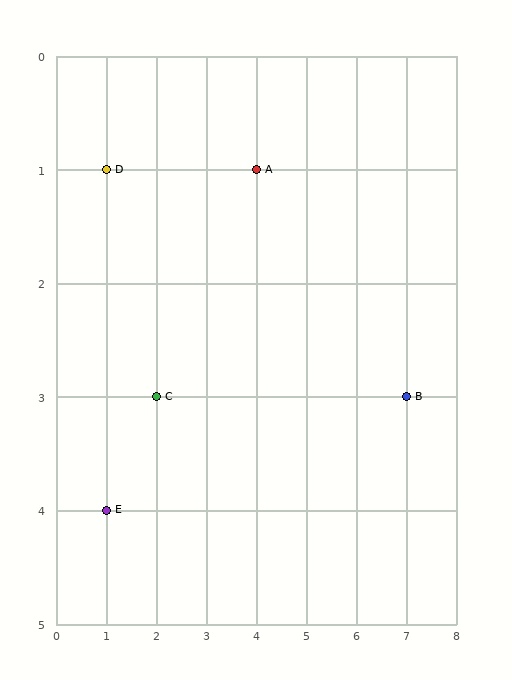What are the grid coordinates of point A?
Point A is at grid coordinates (4, 1).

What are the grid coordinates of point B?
Point B is at grid coordinates (7, 3).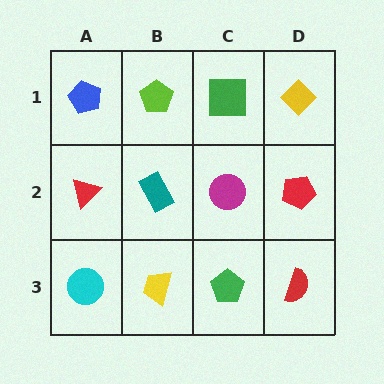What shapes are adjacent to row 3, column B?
A teal rectangle (row 2, column B), a cyan circle (row 3, column A), a green pentagon (row 3, column C).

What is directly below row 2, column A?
A cyan circle.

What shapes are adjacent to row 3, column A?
A red triangle (row 2, column A), a yellow trapezoid (row 3, column B).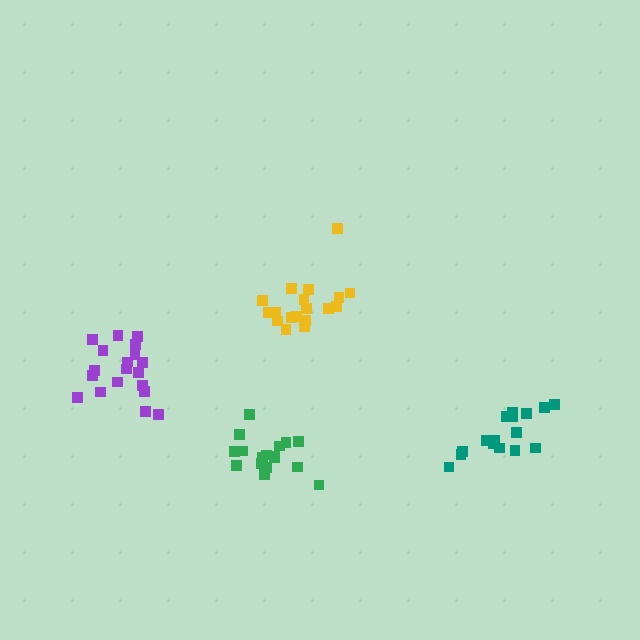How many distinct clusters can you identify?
There are 4 distinct clusters.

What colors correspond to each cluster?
The clusters are colored: yellow, purple, green, teal.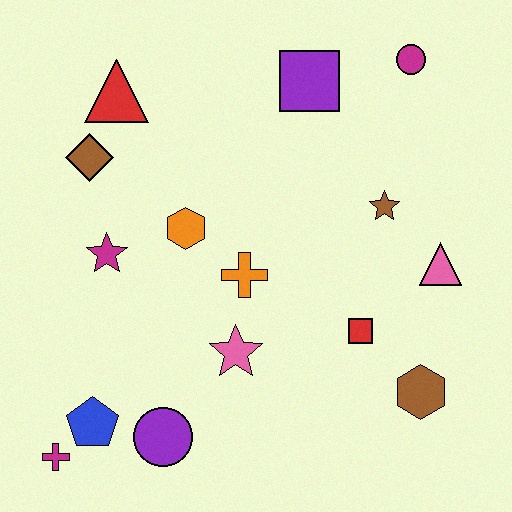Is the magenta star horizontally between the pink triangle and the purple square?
No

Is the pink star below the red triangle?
Yes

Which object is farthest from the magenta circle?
The magenta cross is farthest from the magenta circle.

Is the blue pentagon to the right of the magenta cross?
Yes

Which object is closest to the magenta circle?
The purple square is closest to the magenta circle.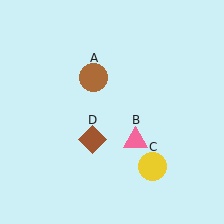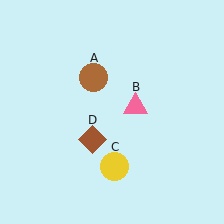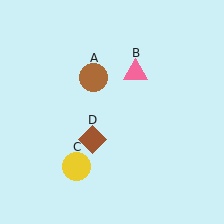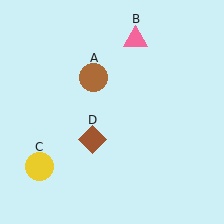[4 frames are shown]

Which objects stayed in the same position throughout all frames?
Brown circle (object A) and brown diamond (object D) remained stationary.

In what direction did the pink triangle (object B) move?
The pink triangle (object B) moved up.